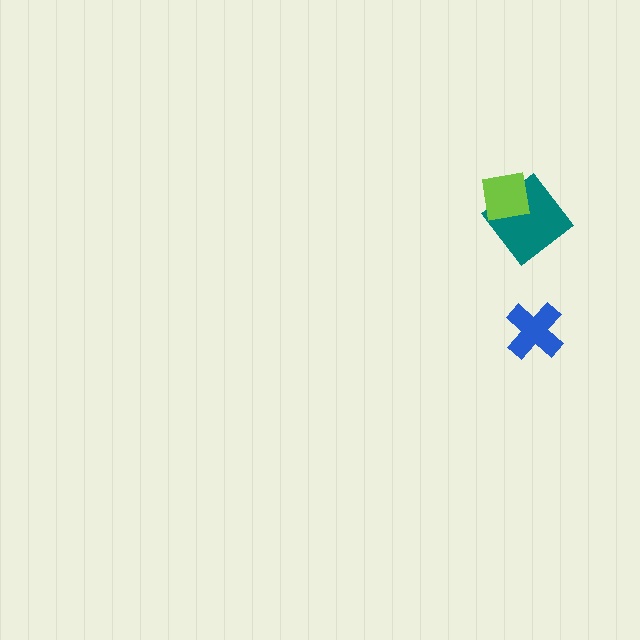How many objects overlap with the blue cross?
0 objects overlap with the blue cross.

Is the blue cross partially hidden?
No, no other shape covers it.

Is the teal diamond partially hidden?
Yes, it is partially covered by another shape.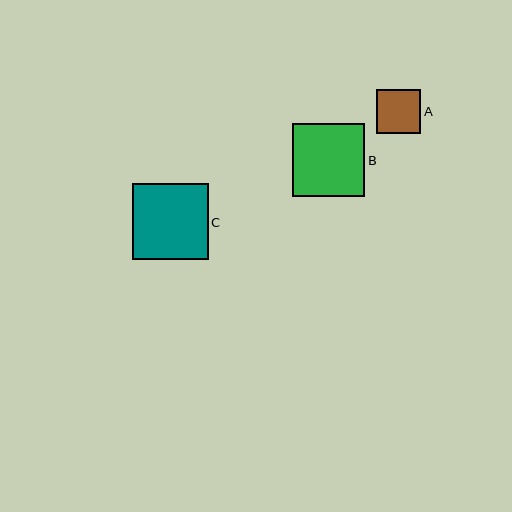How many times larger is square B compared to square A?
Square B is approximately 1.6 times the size of square A.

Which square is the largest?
Square C is the largest with a size of approximately 76 pixels.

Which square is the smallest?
Square A is the smallest with a size of approximately 45 pixels.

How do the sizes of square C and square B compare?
Square C and square B are approximately the same size.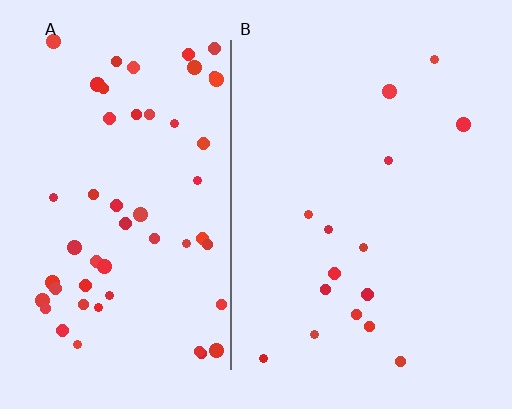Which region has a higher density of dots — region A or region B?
A (the left).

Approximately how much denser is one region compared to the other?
Approximately 3.6× — region A over region B.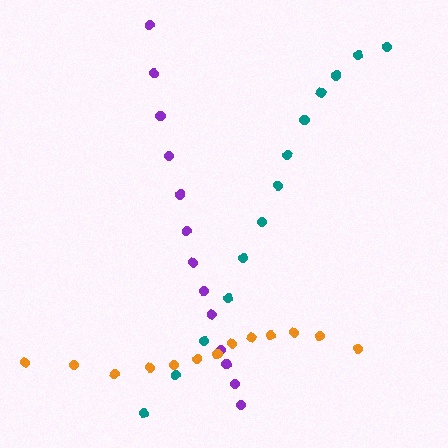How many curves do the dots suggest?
There are 3 distinct paths.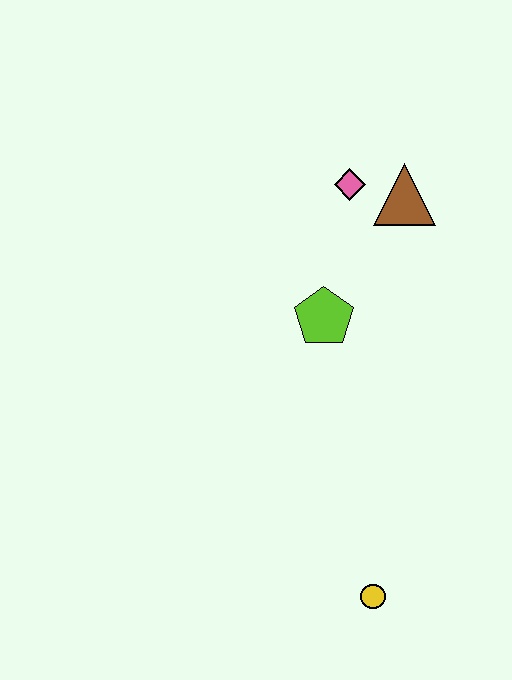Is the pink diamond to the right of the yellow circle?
No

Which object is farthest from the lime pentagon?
The yellow circle is farthest from the lime pentagon.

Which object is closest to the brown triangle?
The pink diamond is closest to the brown triangle.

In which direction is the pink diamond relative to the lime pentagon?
The pink diamond is above the lime pentagon.